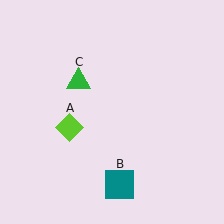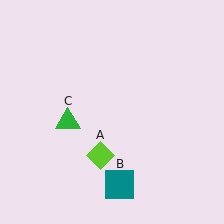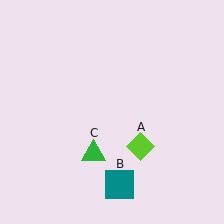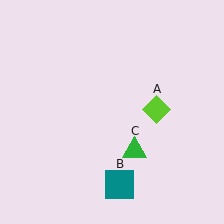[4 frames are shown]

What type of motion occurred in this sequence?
The lime diamond (object A), green triangle (object C) rotated counterclockwise around the center of the scene.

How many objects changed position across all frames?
2 objects changed position: lime diamond (object A), green triangle (object C).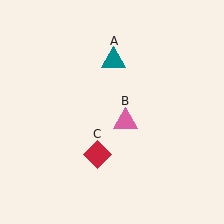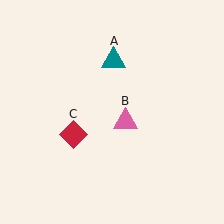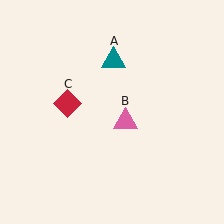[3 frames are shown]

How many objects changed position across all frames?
1 object changed position: red diamond (object C).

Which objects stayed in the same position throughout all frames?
Teal triangle (object A) and pink triangle (object B) remained stationary.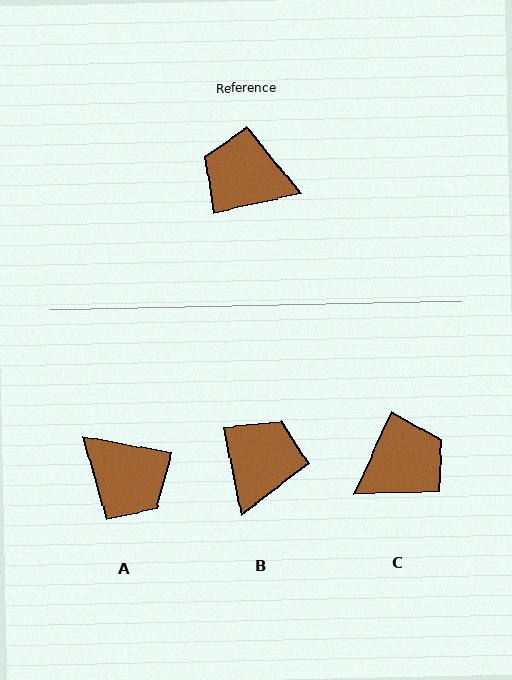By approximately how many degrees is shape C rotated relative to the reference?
Approximately 127 degrees clockwise.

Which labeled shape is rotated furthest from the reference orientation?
A, about 157 degrees away.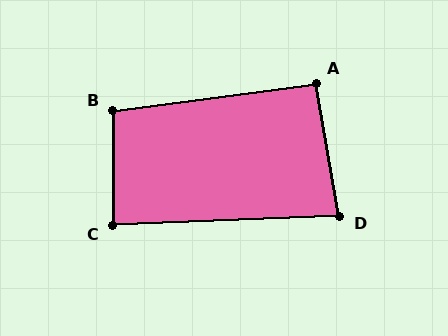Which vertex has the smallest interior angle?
D, at approximately 82 degrees.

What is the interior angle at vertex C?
Approximately 88 degrees (approximately right).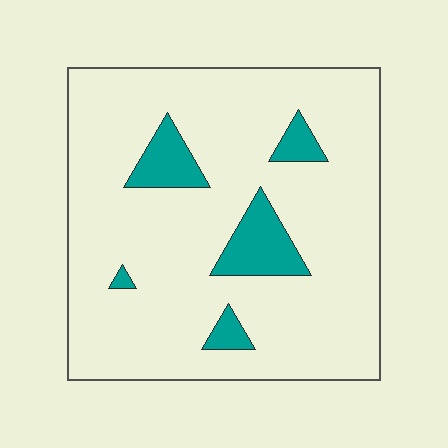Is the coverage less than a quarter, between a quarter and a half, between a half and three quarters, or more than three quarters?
Less than a quarter.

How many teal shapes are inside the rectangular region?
5.